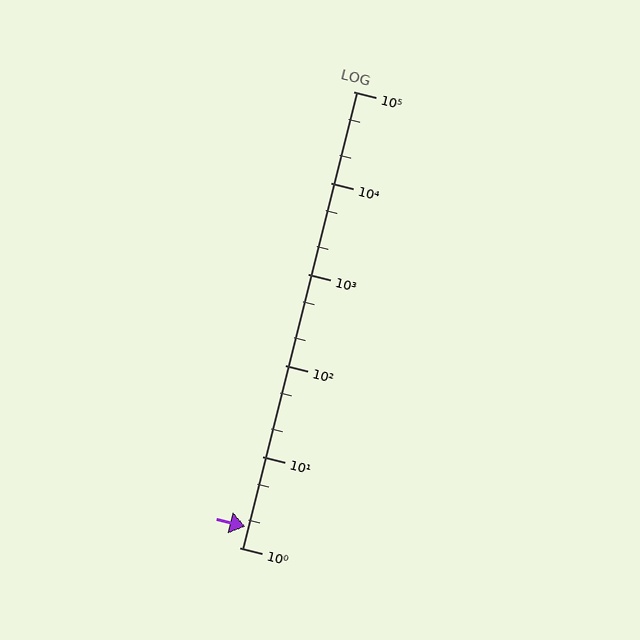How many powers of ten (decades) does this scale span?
The scale spans 5 decades, from 1 to 100000.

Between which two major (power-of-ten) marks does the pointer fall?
The pointer is between 1 and 10.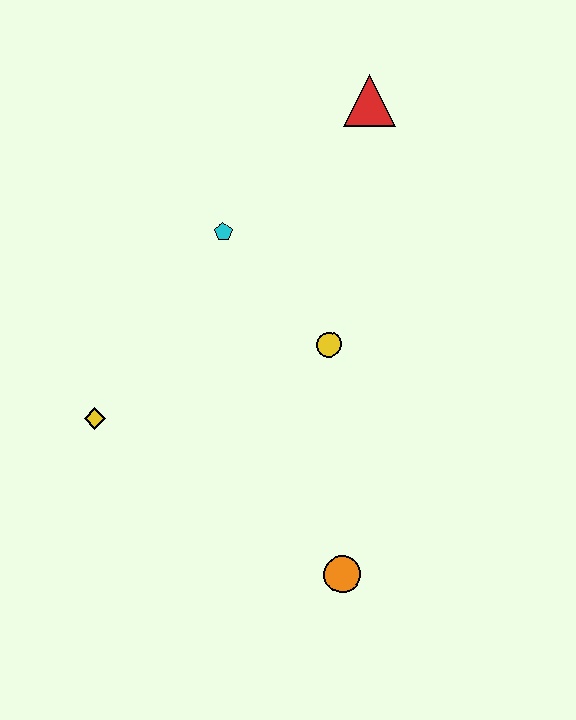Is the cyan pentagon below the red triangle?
Yes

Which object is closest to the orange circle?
The yellow circle is closest to the orange circle.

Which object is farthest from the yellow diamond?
The red triangle is farthest from the yellow diamond.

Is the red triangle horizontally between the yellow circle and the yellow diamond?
No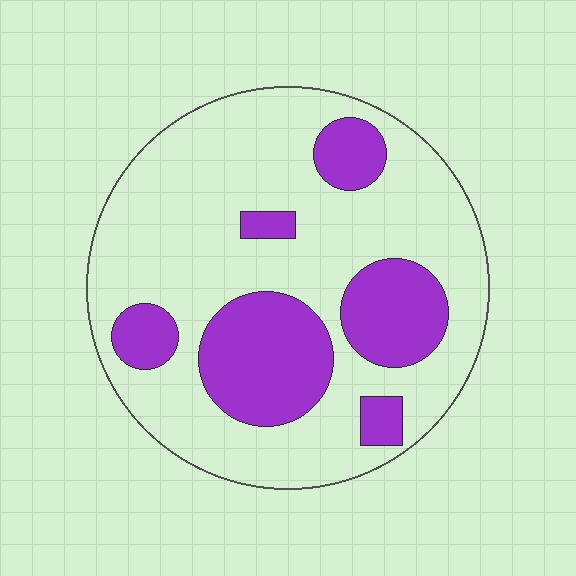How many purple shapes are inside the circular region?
6.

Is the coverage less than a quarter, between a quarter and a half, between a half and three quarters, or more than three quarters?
Between a quarter and a half.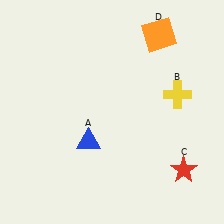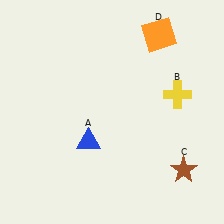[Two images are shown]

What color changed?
The star (C) changed from red in Image 1 to brown in Image 2.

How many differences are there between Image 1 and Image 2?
There is 1 difference between the two images.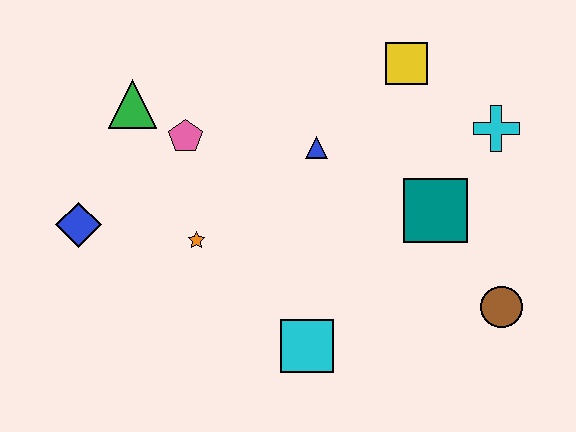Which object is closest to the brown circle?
The teal square is closest to the brown circle.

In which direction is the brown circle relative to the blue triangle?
The brown circle is to the right of the blue triangle.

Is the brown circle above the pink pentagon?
No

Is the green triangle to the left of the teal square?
Yes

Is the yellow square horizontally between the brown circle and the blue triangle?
Yes